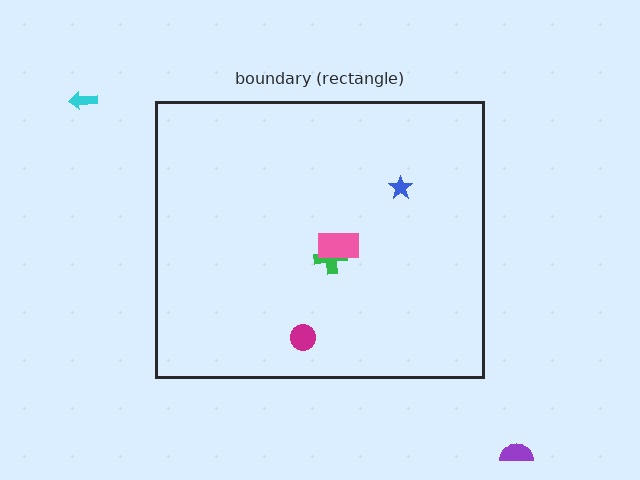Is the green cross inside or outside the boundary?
Inside.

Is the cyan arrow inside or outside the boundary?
Outside.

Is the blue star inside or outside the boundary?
Inside.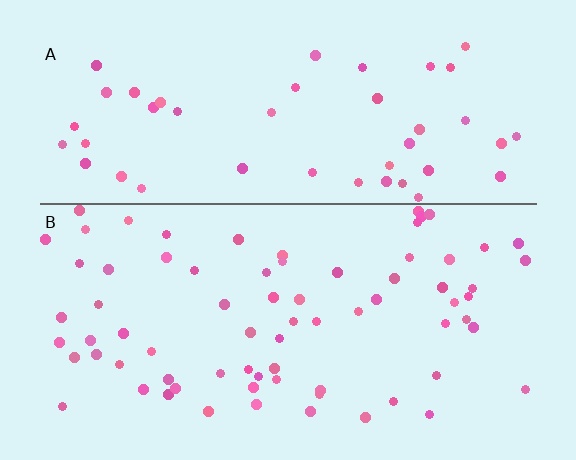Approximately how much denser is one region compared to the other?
Approximately 1.5× — region B over region A.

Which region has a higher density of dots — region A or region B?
B (the bottom).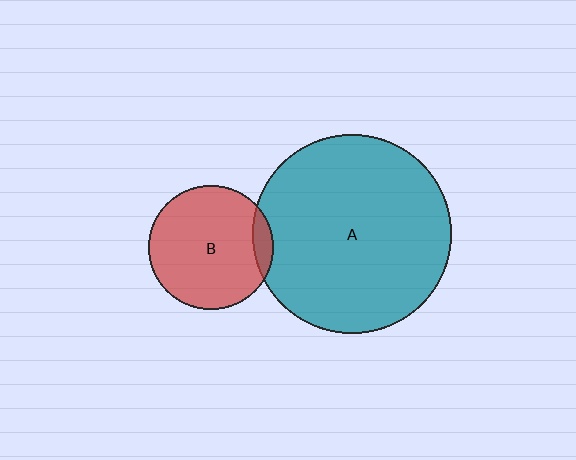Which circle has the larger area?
Circle A (teal).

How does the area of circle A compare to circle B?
Approximately 2.6 times.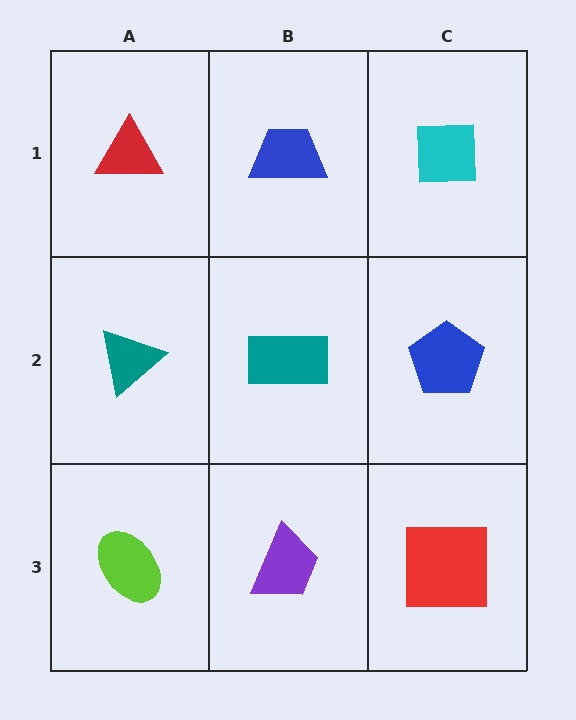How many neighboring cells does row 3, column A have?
2.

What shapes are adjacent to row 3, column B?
A teal rectangle (row 2, column B), a lime ellipse (row 3, column A), a red square (row 3, column C).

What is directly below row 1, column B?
A teal rectangle.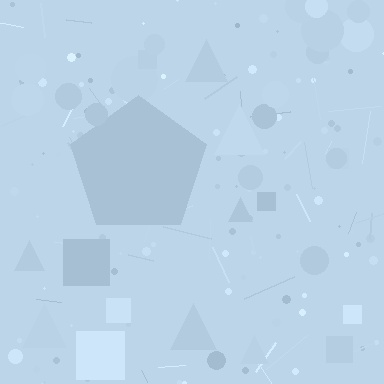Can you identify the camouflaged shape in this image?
The camouflaged shape is a pentagon.